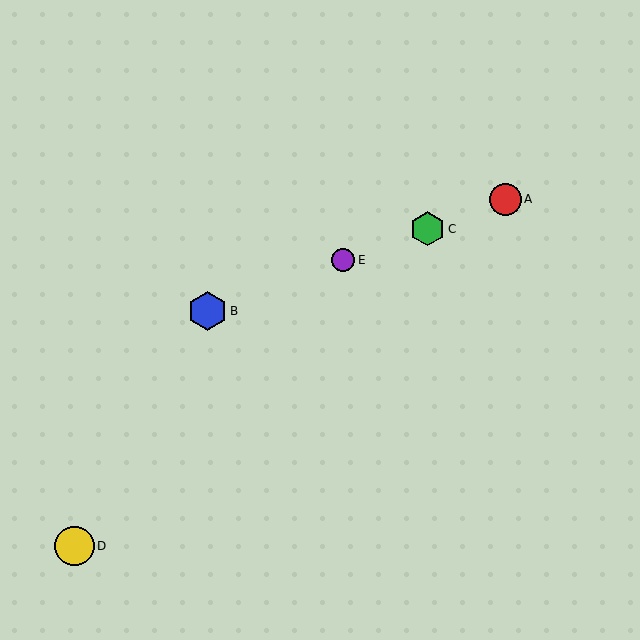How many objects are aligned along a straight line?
4 objects (A, B, C, E) are aligned along a straight line.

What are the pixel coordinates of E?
Object E is at (343, 260).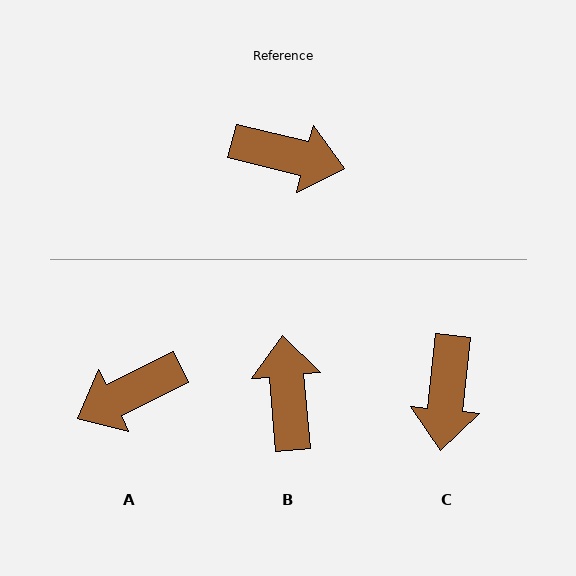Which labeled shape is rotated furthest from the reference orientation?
A, about 140 degrees away.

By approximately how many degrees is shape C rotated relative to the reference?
Approximately 82 degrees clockwise.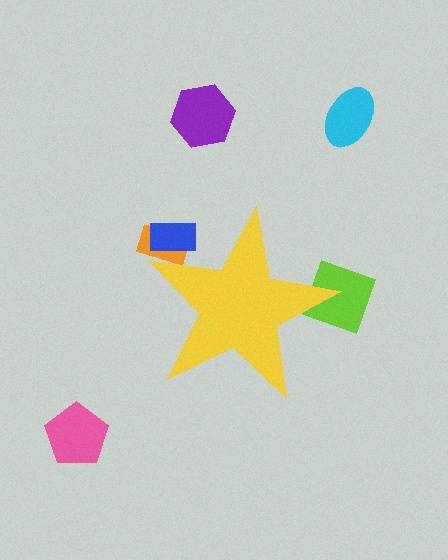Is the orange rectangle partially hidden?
Yes, the orange rectangle is partially hidden behind the yellow star.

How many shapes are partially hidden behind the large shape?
3 shapes are partially hidden.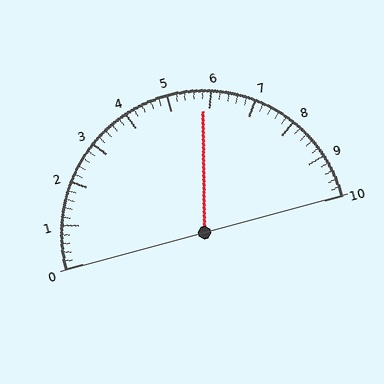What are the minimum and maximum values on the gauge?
The gauge ranges from 0 to 10.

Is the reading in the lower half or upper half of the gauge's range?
The reading is in the upper half of the range (0 to 10).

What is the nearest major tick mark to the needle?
The nearest major tick mark is 6.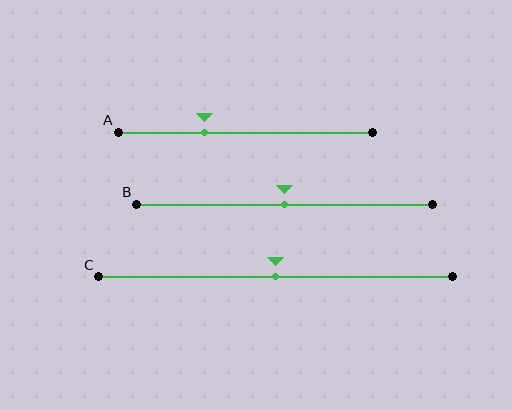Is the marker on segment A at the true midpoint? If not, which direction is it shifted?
No, the marker on segment A is shifted to the left by about 16% of the segment length.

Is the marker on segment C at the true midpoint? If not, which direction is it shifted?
Yes, the marker on segment C is at the true midpoint.